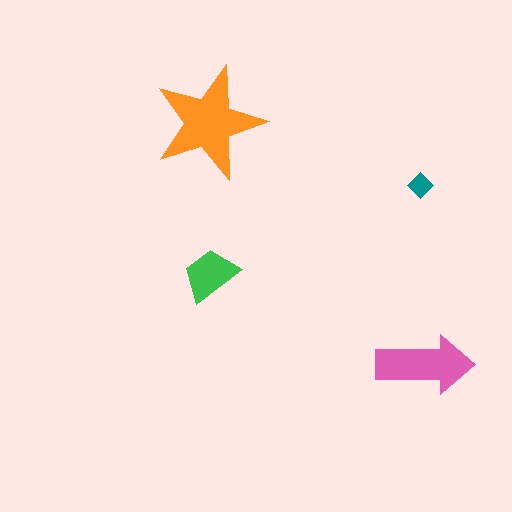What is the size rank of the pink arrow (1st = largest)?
2nd.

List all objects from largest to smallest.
The orange star, the pink arrow, the green trapezoid, the teal diamond.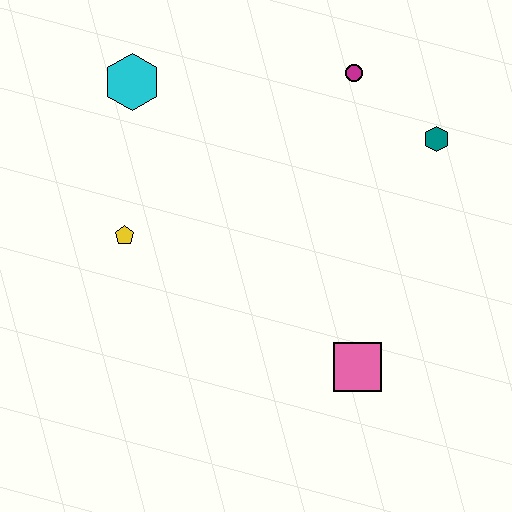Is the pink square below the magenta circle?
Yes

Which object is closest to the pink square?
The teal hexagon is closest to the pink square.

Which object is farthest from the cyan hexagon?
The pink square is farthest from the cyan hexagon.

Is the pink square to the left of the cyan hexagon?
No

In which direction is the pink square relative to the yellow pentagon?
The pink square is to the right of the yellow pentagon.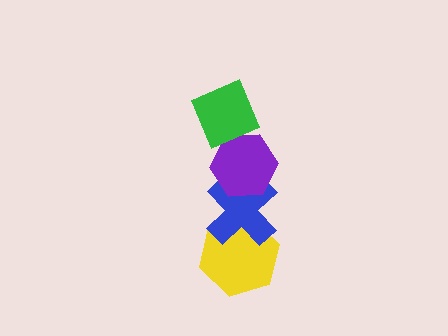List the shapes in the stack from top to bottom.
From top to bottom: the green diamond, the purple hexagon, the blue cross, the yellow hexagon.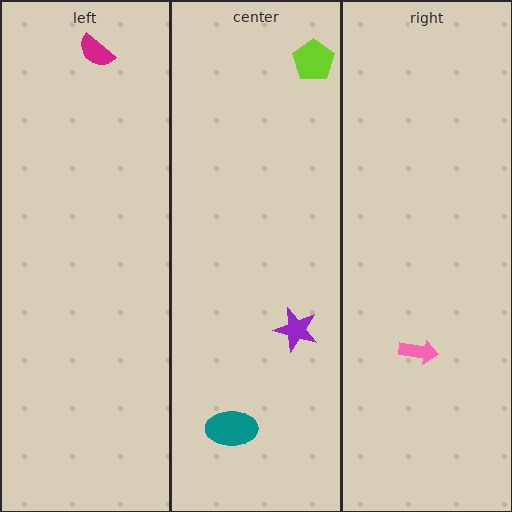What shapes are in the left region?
The magenta semicircle.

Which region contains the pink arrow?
The right region.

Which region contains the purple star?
The center region.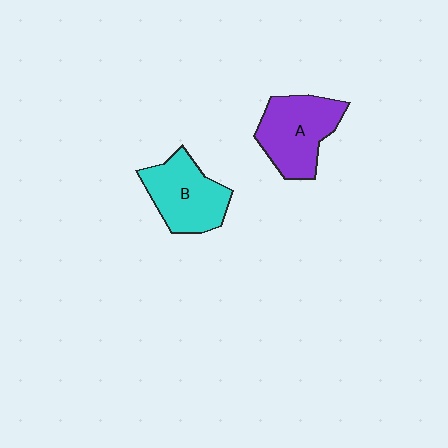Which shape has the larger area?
Shape A (purple).